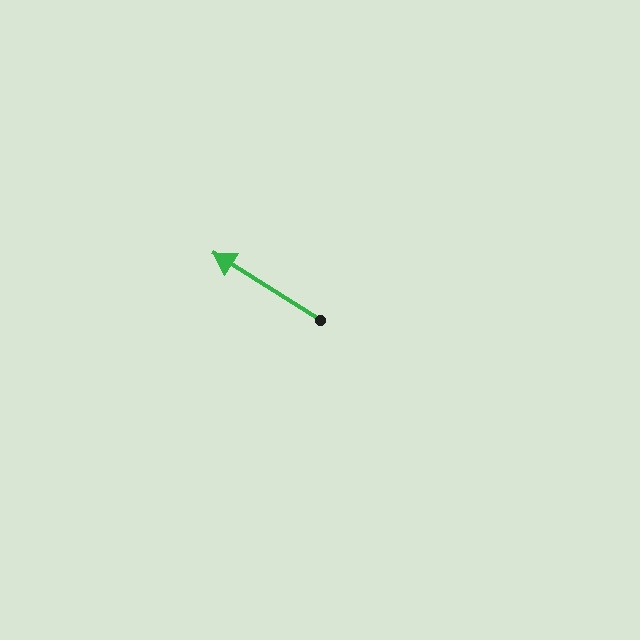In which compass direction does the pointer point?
Northwest.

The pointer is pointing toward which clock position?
Roughly 10 o'clock.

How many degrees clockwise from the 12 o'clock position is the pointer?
Approximately 302 degrees.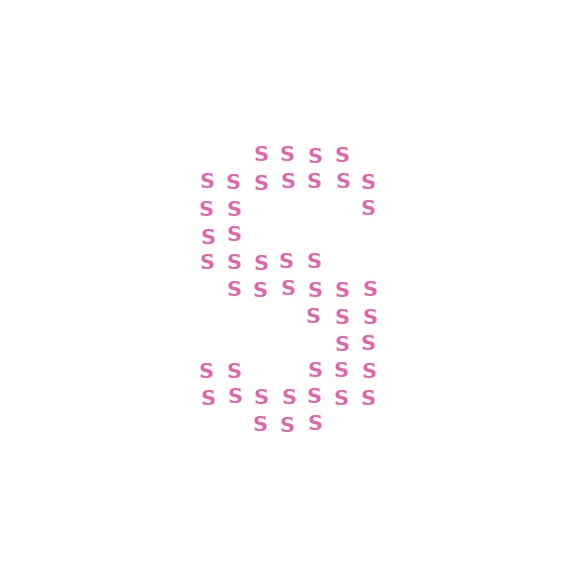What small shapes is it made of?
It is made of small letter S's.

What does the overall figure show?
The overall figure shows the letter S.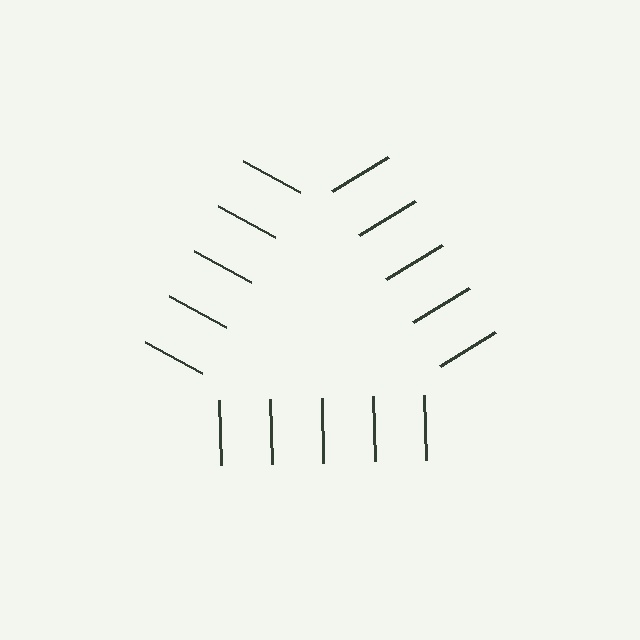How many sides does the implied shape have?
3 sides — the line-ends trace a triangle.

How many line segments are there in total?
15 — 5 along each of the 3 edges.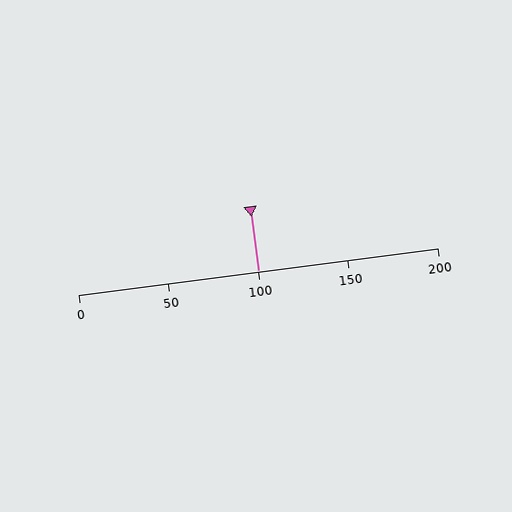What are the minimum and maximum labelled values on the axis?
The axis runs from 0 to 200.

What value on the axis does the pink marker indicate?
The marker indicates approximately 100.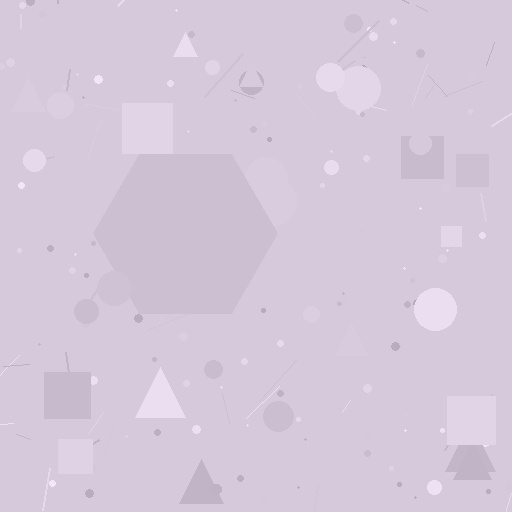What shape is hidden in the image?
A hexagon is hidden in the image.